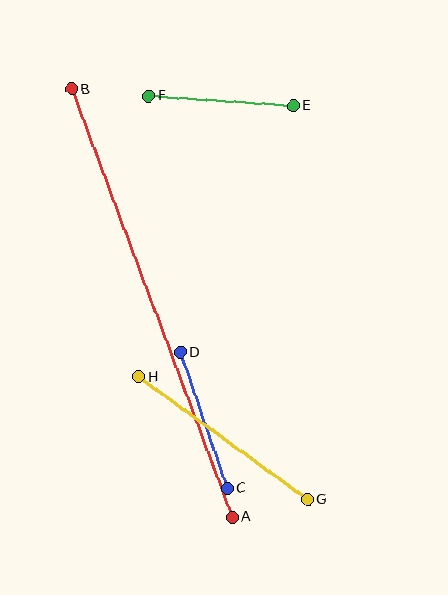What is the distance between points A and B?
The distance is approximately 457 pixels.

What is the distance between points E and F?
The distance is approximately 145 pixels.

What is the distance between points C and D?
The distance is approximately 144 pixels.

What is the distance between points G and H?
The distance is approximately 209 pixels.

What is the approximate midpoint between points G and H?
The midpoint is at approximately (223, 438) pixels.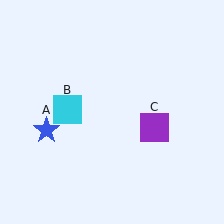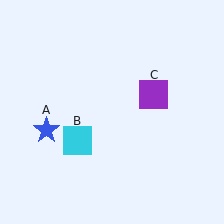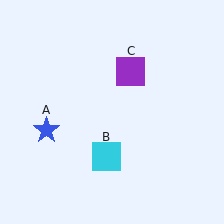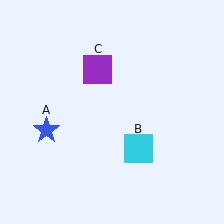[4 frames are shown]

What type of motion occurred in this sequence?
The cyan square (object B), purple square (object C) rotated counterclockwise around the center of the scene.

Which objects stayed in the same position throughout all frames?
Blue star (object A) remained stationary.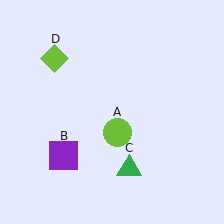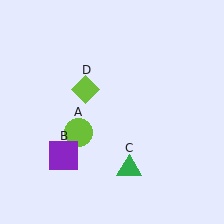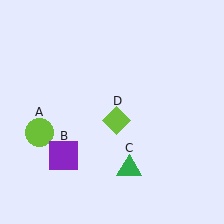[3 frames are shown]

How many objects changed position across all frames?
2 objects changed position: lime circle (object A), lime diamond (object D).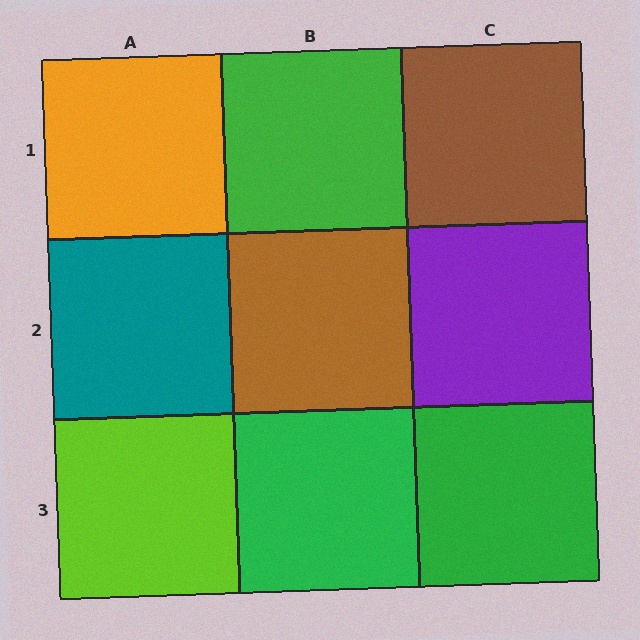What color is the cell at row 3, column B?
Green.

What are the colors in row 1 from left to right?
Orange, green, brown.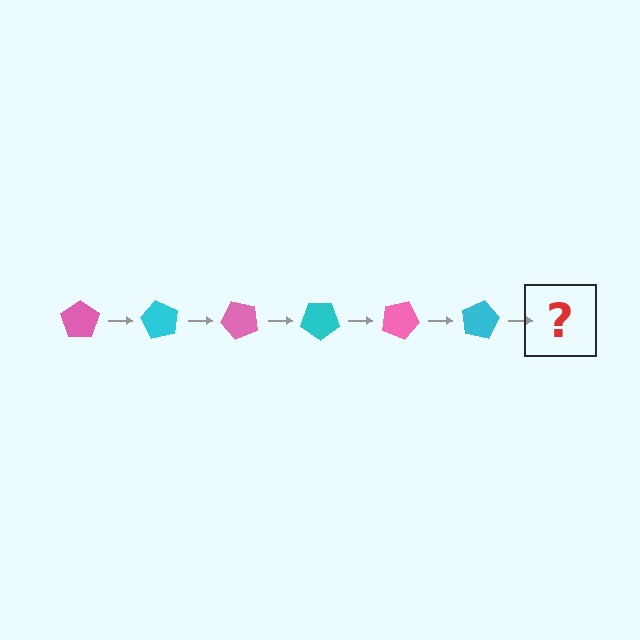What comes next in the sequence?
The next element should be a pink pentagon, rotated 360 degrees from the start.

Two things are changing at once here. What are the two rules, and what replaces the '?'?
The two rules are that it rotates 60 degrees each step and the color cycles through pink and cyan. The '?' should be a pink pentagon, rotated 360 degrees from the start.